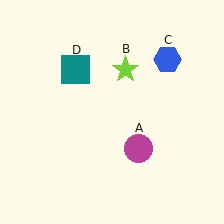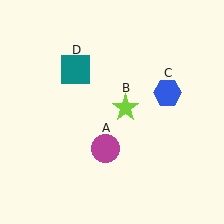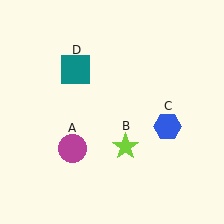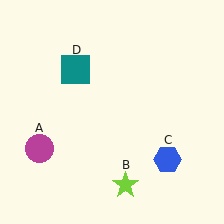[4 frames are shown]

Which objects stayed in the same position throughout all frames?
Teal square (object D) remained stationary.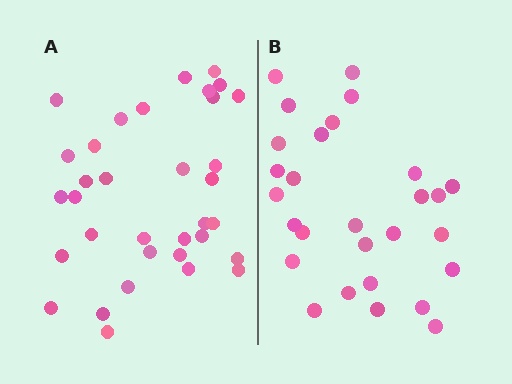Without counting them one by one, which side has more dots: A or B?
Region A (the left region) has more dots.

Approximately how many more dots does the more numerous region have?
Region A has about 6 more dots than region B.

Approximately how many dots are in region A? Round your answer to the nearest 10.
About 30 dots. (The exact count is 34, which rounds to 30.)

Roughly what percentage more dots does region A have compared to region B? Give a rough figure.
About 20% more.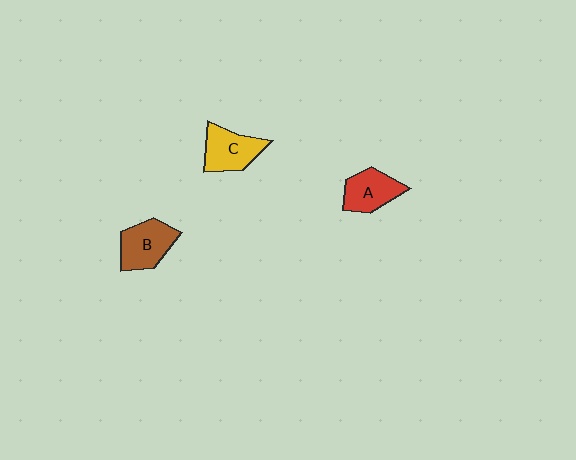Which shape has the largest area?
Shape B (brown).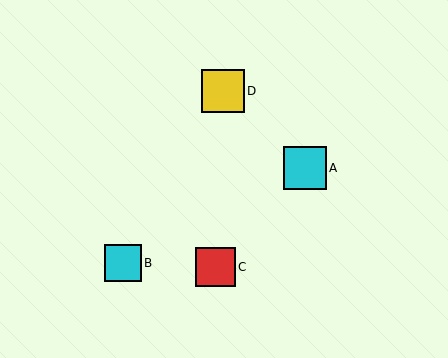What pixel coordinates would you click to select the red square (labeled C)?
Click at (216, 267) to select the red square C.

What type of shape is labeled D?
Shape D is a yellow square.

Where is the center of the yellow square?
The center of the yellow square is at (223, 91).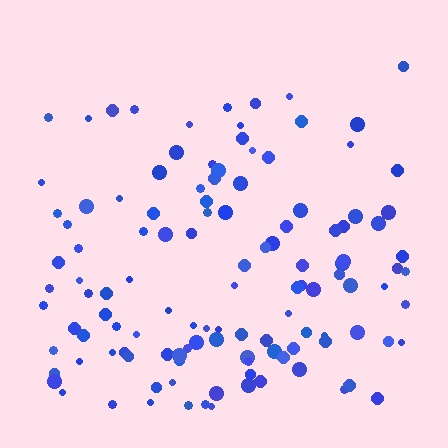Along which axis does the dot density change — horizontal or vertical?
Vertical.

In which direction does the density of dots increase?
From top to bottom, with the bottom side densest.